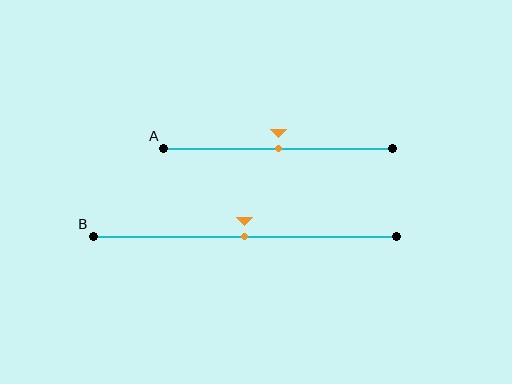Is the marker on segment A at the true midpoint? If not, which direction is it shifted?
Yes, the marker on segment A is at the true midpoint.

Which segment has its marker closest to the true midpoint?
Segment A has its marker closest to the true midpoint.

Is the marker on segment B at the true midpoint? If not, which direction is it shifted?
Yes, the marker on segment B is at the true midpoint.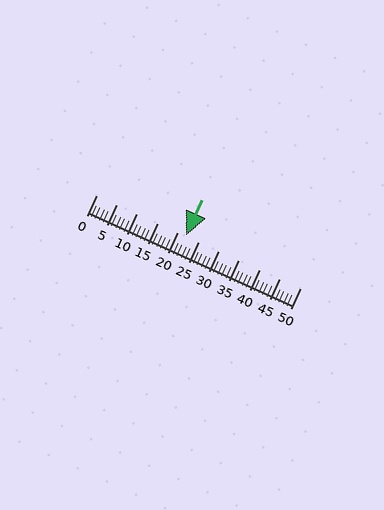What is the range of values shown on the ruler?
The ruler shows values from 0 to 50.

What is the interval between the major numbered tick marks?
The major tick marks are spaced 5 units apart.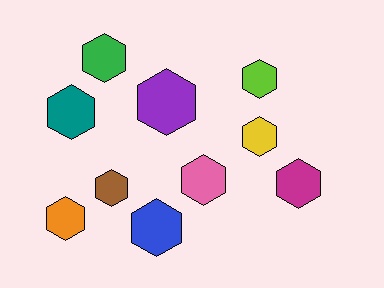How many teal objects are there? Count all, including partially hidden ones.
There is 1 teal object.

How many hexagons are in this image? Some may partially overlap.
There are 10 hexagons.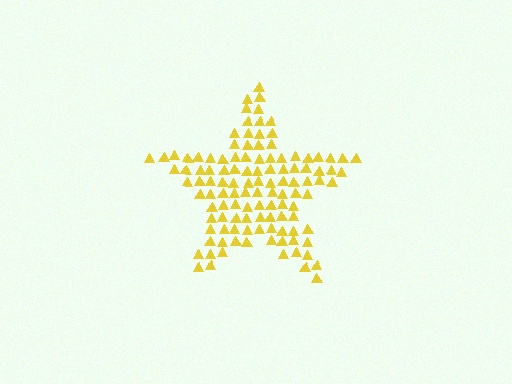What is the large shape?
The large shape is a star.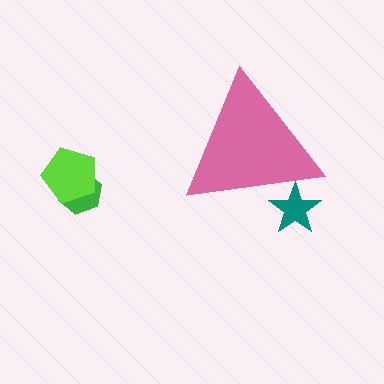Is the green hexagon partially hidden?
No, the green hexagon is fully visible.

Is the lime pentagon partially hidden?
No, the lime pentagon is fully visible.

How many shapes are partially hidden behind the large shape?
1 shape is partially hidden.